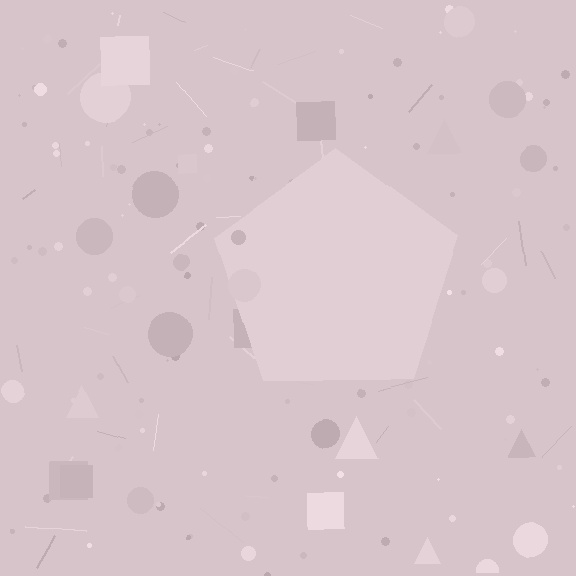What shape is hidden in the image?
A pentagon is hidden in the image.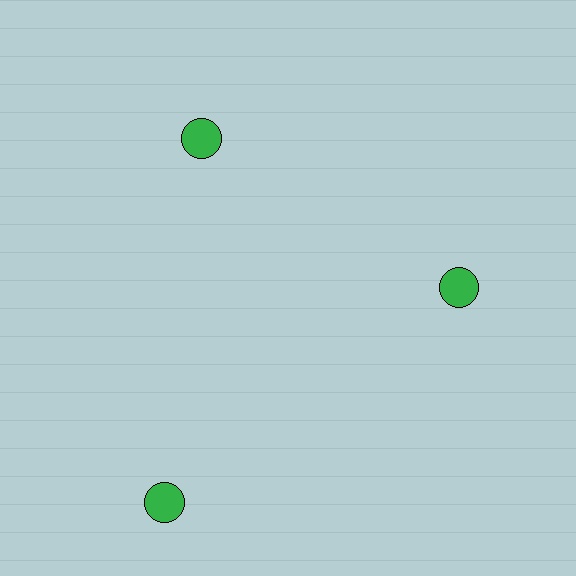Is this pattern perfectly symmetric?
No. The 3 green circles are arranged in a ring, but one element near the 7 o'clock position is pushed outward from the center, breaking the 3-fold rotational symmetry.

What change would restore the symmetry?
The symmetry would be restored by moving it inward, back onto the ring so that all 3 circles sit at equal angles and equal distance from the center.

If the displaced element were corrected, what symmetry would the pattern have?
It would have 3-fold rotational symmetry — the pattern would map onto itself every 120 degrees.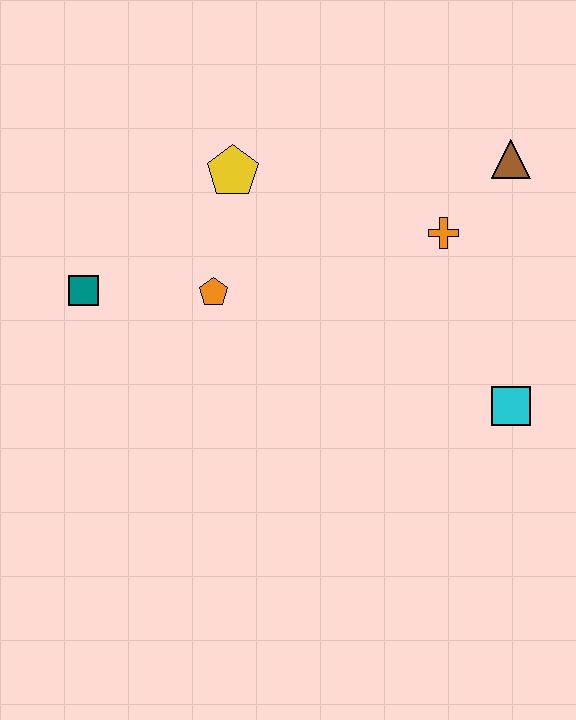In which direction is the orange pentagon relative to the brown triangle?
The orange pentagon is to the left of the brown triangle.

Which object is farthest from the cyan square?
The teal square is farthest from the cyan square.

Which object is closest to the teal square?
The orange pentagon is closest to the teal square.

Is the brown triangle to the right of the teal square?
Yes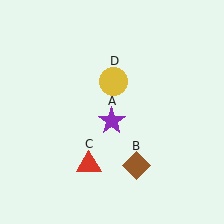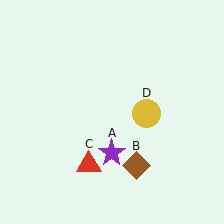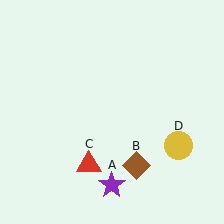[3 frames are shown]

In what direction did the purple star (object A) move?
The purple star (object A) moved down.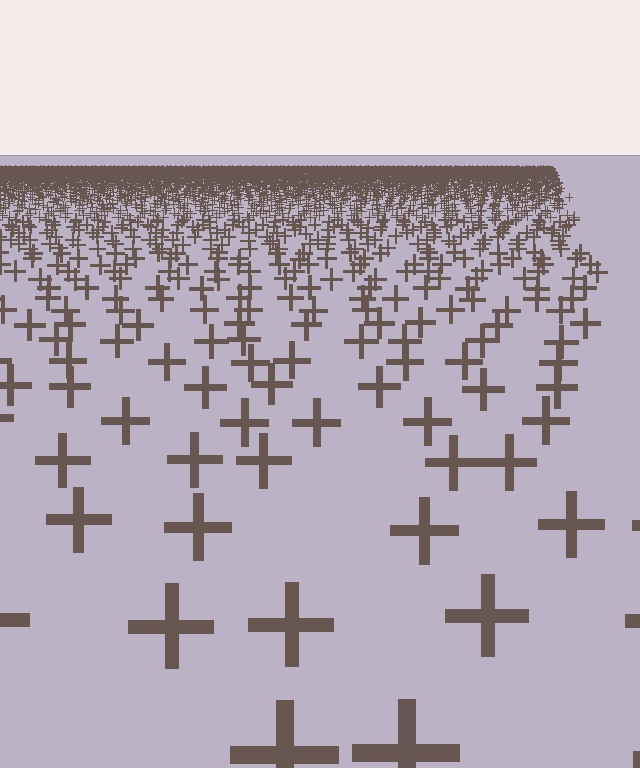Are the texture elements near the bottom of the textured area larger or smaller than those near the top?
Larger. Near the bottom, elements are closer to the viewer and appear at a bigger on-screen size.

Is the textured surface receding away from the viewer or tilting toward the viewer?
The surface is receding away from the viewer. Texture elements get smaller and denser toward the top.